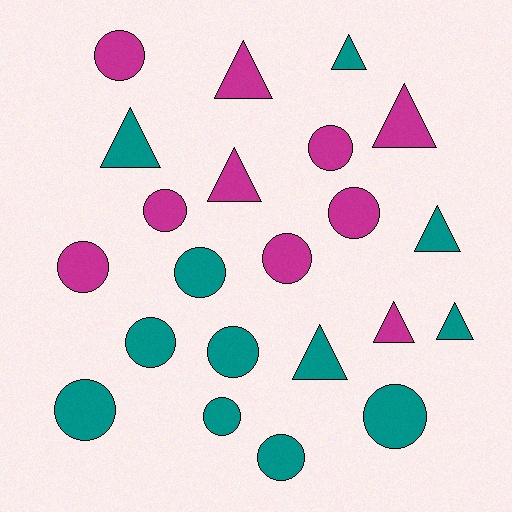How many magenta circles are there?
There are 6 magenta circles.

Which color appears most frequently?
Teal, with 12 objects.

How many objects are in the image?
There are 22 objects.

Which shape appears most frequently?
Circle, with 13 objects.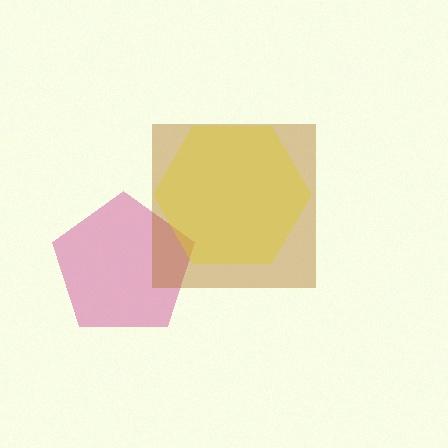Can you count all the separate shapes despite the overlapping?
Yes, there are 3 separate shapes.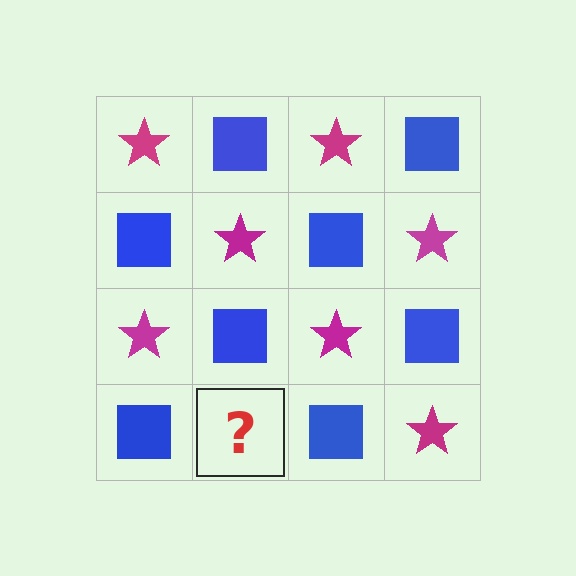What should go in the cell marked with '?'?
The missing cell should contain a magenta star.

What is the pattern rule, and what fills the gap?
The rule is that it alternates magenta star and blue square in a checkerboard pattern. The gap should be filled with a magenta star.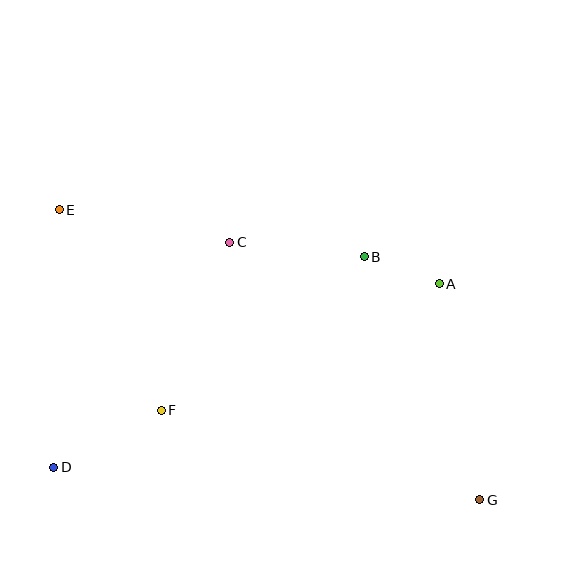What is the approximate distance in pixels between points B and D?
The distance between B and D is approximately 375 pixels.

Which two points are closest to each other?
Points A and B are closest to each other.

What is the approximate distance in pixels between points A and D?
The distance between A and D is approximately 427 pixels.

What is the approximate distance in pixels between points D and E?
The distance between D and E is approximately 257 pixels.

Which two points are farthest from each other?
Points E and G are farthest from each other.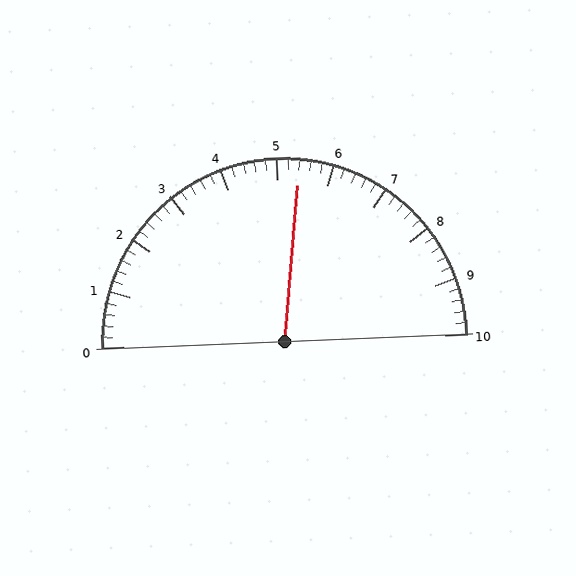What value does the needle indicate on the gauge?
The needle indicates approximately 5.4.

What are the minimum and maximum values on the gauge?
The gauge ranges from 0 to 10.